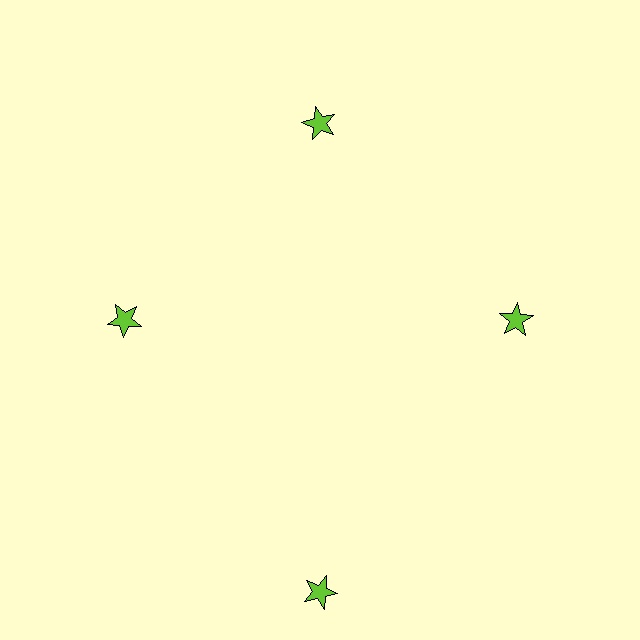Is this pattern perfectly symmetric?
No. The 4 lime stars are arranged in a ring, but one element near the 6 o'clock position is pushed outward from the center, breaking the 4-fold rotational symmetry.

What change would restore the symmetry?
The symmetry would be restored by moving it inward, back onto the ring so that all 4 stars sit at equal angles and equal distance from the center.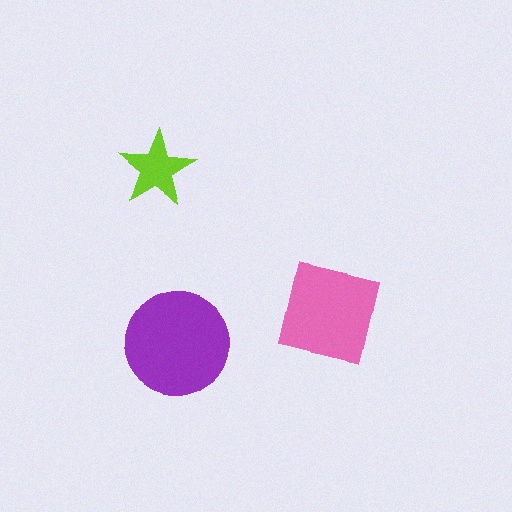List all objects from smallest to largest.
The lime star, the pink square, the purple circle.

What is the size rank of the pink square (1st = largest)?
2nd.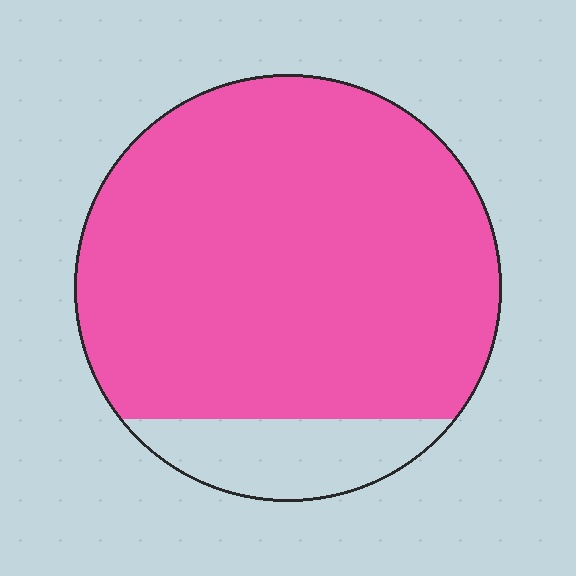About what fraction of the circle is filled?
About seven eighths (7/8).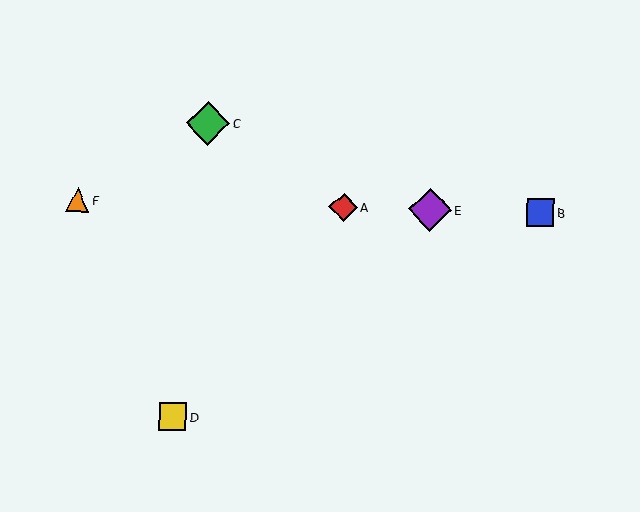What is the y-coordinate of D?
Object D is at y≈417.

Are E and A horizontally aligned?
Yes, both are at y≈210.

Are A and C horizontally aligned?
No, A is at y≈207 and C is at y≈123.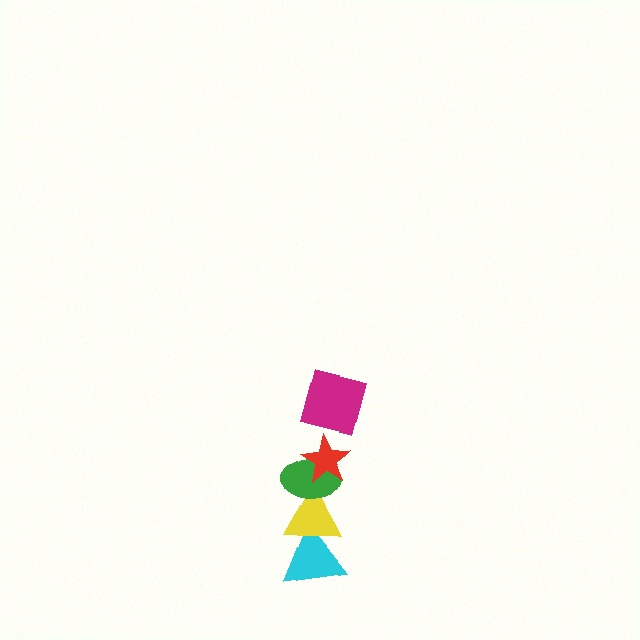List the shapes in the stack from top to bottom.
From top to bottom: the magenta square, the red star, the green ellipse, the yellow triangle, the cyan triangle.